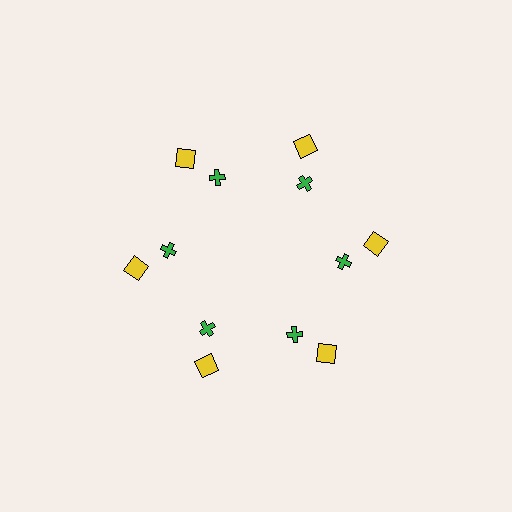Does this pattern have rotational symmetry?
Yes, this pattern has 6-fold rotational symmetry. It looks the same after rotating 60 degrees around the center.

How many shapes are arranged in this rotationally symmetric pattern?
There are 12 shapes, arranged in 6 groups of 2.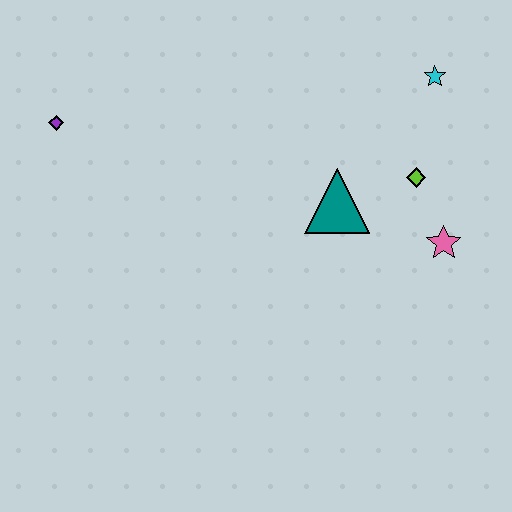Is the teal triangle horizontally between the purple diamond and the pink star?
Yes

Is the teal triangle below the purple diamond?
Yes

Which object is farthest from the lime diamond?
The purple diamond is farthest from the lime diamond.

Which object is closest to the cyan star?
The lime diamond is closest to the cyan star.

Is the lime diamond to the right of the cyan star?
No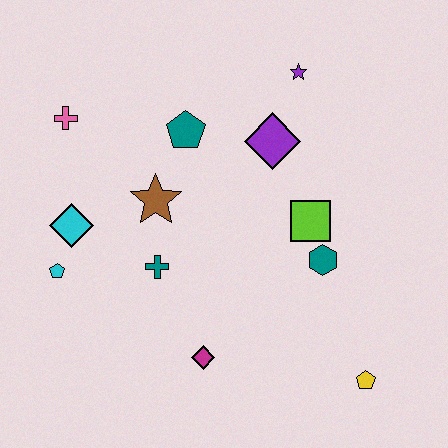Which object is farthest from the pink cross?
The yellow pentagon is farthest from the pink cross.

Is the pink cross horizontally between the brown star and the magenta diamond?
No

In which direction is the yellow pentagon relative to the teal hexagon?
The yellow pentagon is below the teal hexagon.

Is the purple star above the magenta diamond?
Yes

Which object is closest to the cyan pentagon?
The cyan diamond is closest to the cyan pentagon.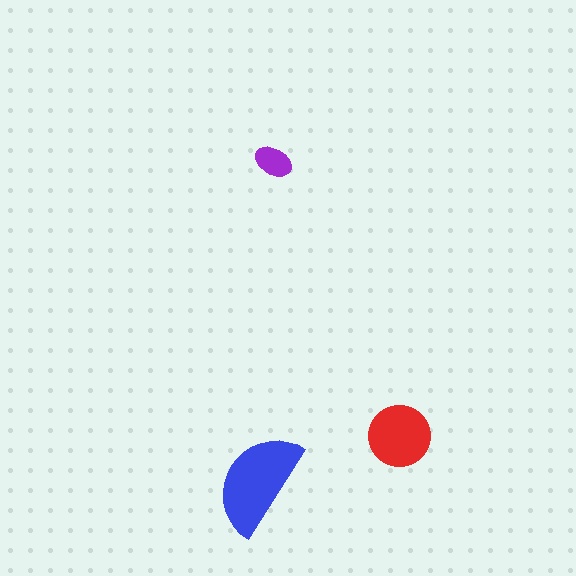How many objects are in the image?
There are 3 objects in the image.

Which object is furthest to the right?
The red circle is rightmost.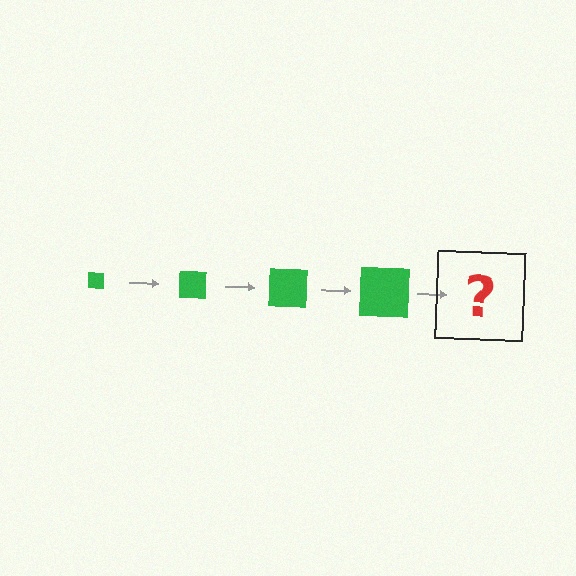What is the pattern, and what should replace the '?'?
The pattern is that the square gets progressively larger each step. The '?' should be a green square, larger than the previous one.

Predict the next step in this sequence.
The next step is a green square, larger than the previous one.